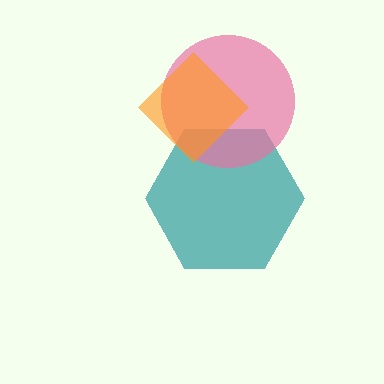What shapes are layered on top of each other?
The layered shapes are: a teal hexagon, a pink circle, an orange diamond.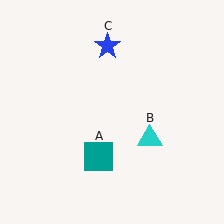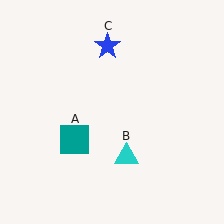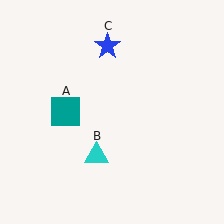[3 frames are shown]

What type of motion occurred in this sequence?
The teal square (object A), cyan triangle (object B) rotated clockwise around the center of the scene.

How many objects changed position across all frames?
2 objects changed position: teal square (object A), cyan triangle (object B).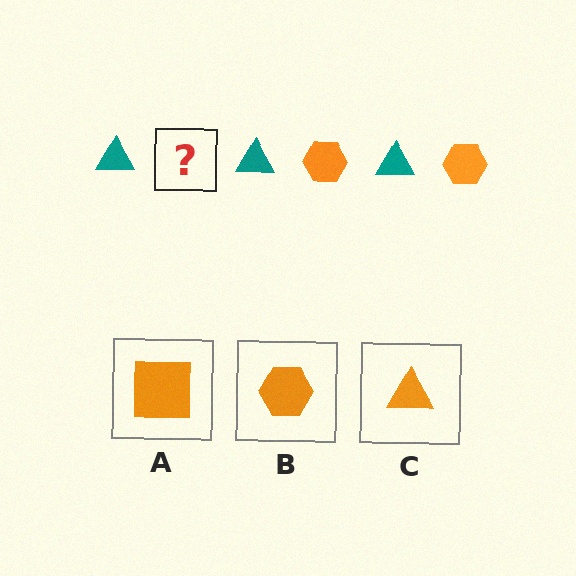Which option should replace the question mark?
Option B.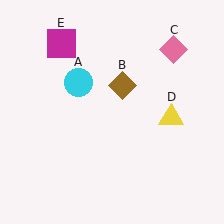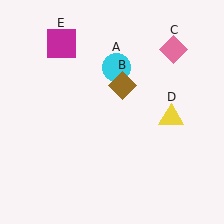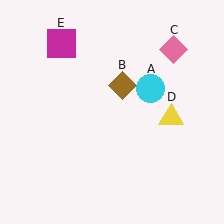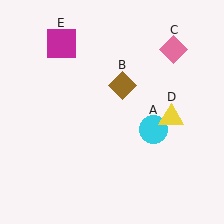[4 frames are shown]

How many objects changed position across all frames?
1 object changed position: cyan circle (object A).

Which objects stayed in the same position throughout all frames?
Brown diamond (object B) and pink diamond (object C) and yellow triangle (object D) and magenta square (object E) remained stationary.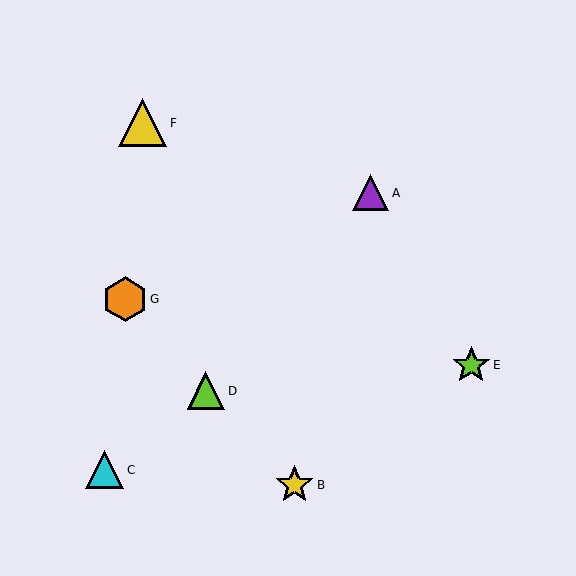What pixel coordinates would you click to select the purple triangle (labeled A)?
Click at (371, 193) to select the purple triangle A.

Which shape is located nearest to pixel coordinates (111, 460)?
The cyan triangle (labeled C) at (105, 470) is nearest to that location.